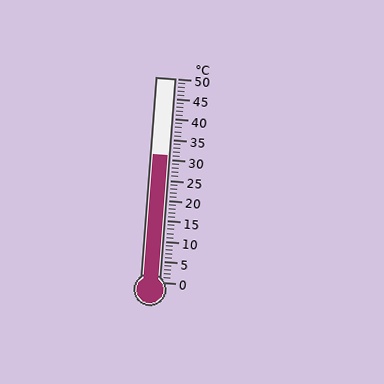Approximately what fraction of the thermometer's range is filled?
The thermometer is filled to approximately 60% of its range.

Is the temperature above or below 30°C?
The temperature is above 30°C.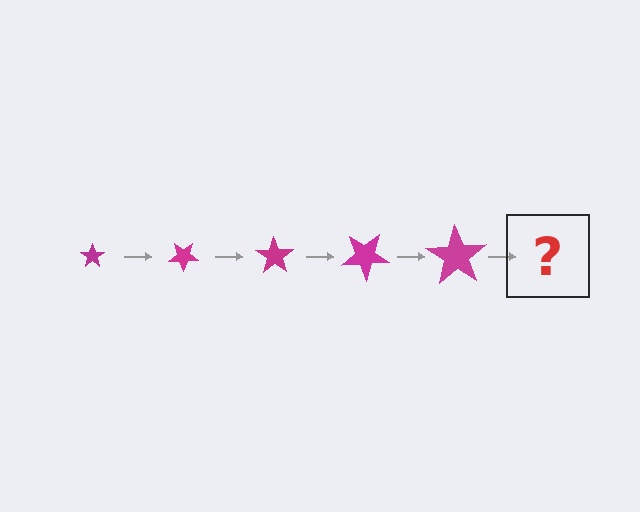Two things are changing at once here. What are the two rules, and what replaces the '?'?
The two rules are that the star grows larger each step and it rotates 35 degrees each step. The '?' should be a star, larger than the previous one and rotated 175 degrees from the start.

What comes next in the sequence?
The next element should be a star, larger than the previous one and rotated 175 degrees from the start.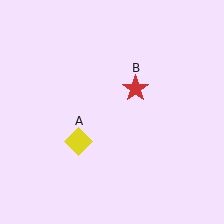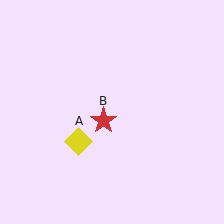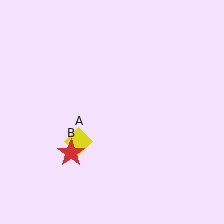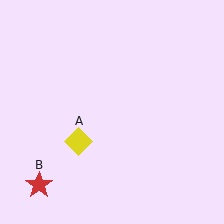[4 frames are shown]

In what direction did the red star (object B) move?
The red star (object B) moved down and to the left.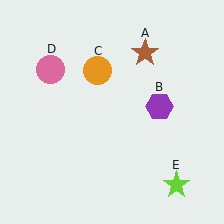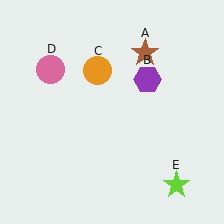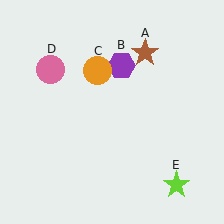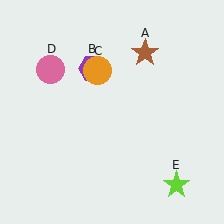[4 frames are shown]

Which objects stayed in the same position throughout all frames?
Brown star (object A) and orange circle (object C) and pink circle (object D) and lime star (object E) remained stationary.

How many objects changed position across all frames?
1 object changed position: purple hexagon (object B).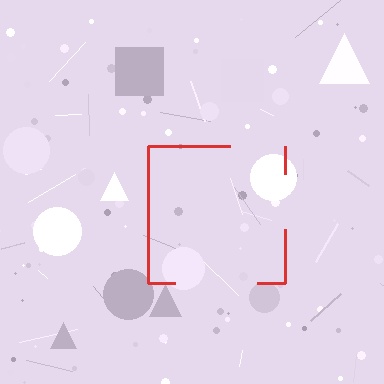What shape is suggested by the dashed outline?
The dashed outline suggests a square.